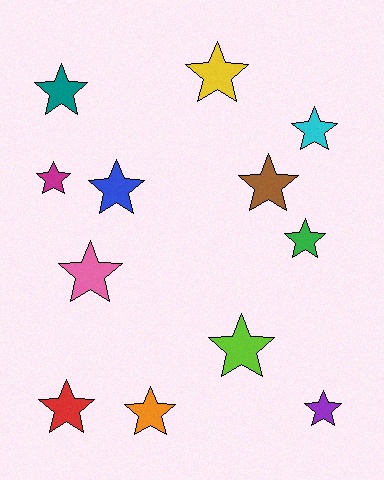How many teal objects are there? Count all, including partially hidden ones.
There is 1 teal object.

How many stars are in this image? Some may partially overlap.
There are 12 stars.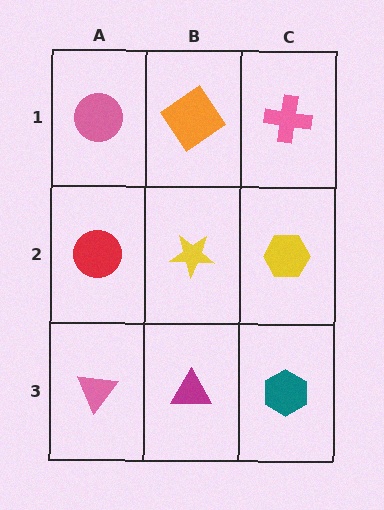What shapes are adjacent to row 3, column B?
A yellow star (row 2, column B), a pink triangle (row 3, column A), a teal hexagon (row 3, column C).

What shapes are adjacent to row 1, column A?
A red circle (row 2, column A), an orange diamond (row 1, column B).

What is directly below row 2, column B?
A magenta triangle.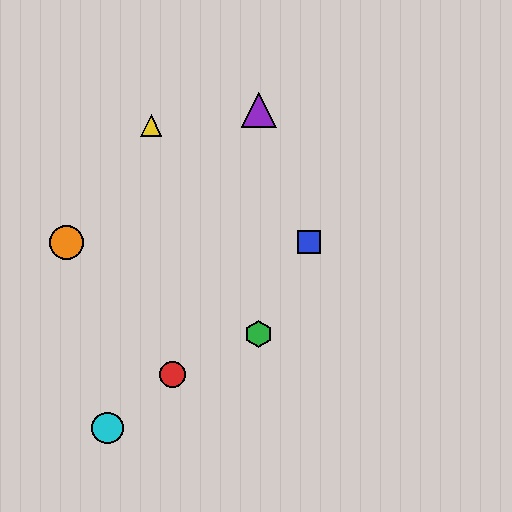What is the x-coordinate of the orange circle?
The orange circle is at x≈67.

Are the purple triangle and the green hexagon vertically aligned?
Yes, both are at x≈259.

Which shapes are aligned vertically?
The green hexagon, the purple triangle are aligned vertically.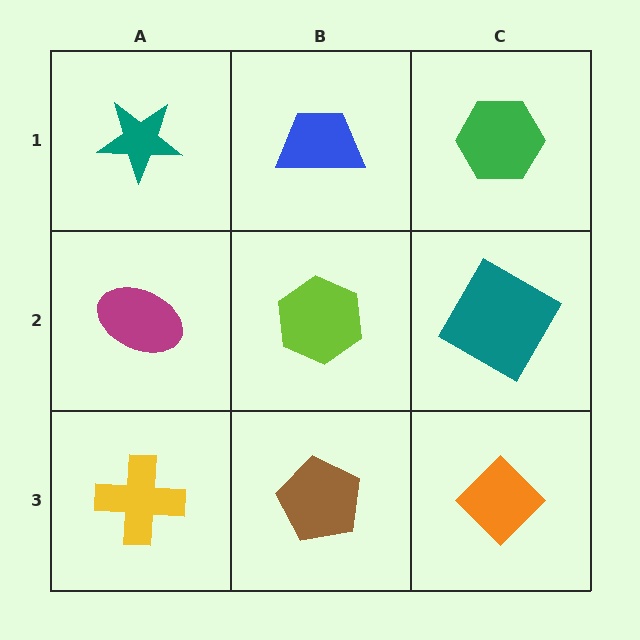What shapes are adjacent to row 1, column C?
A teal diamond (row 2, column C), a blue trapezoid (row 1, column B).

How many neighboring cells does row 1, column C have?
2.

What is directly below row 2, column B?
A brown pentagon.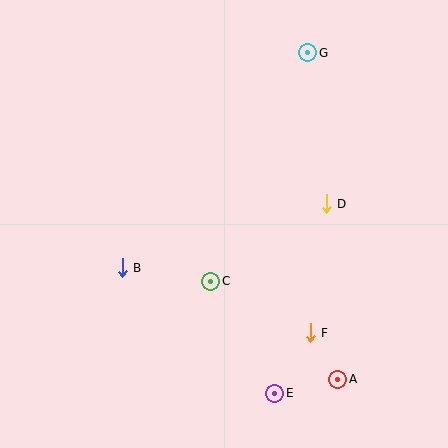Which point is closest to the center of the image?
Point C at (211, 281) is closest to the center.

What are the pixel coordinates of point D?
Point D is at (326, 204).